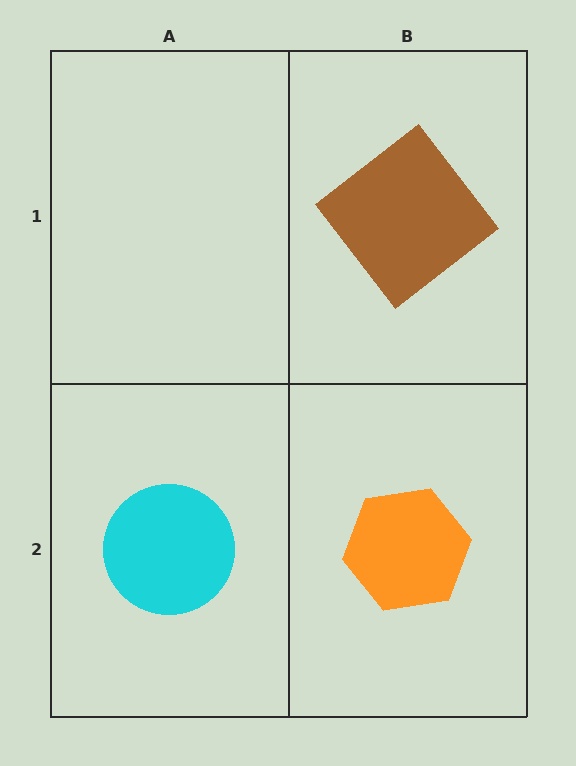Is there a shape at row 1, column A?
No, that cell is empty.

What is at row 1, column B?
A brown diamond.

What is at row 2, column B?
An orange hexagon.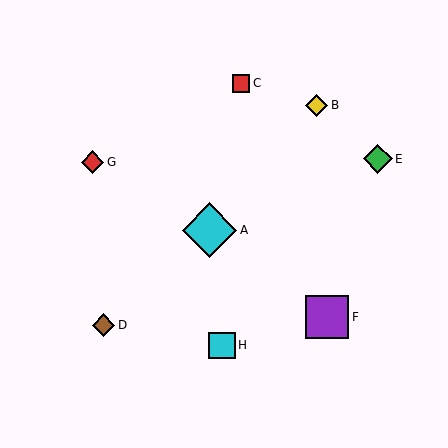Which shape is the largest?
The cyan diamond (labeled A) is the largest.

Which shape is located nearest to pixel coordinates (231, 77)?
The red square (labeled C) at (241, 83) is nearest to that location.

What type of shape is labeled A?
Shape A is a cyan diamond.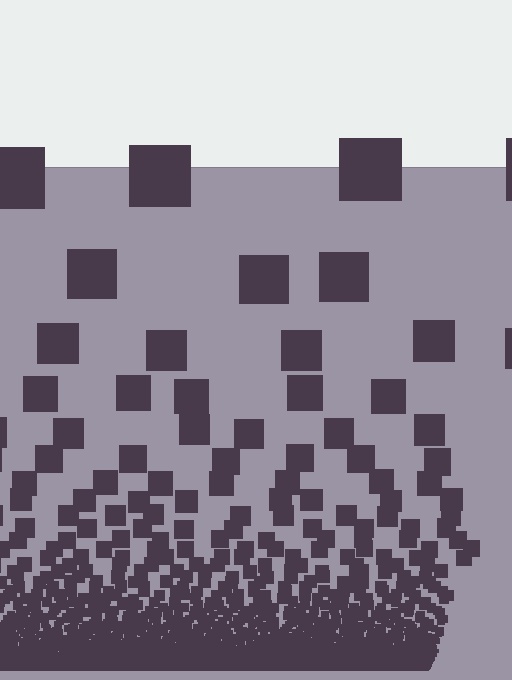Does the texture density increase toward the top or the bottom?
Density increases toward the bottom.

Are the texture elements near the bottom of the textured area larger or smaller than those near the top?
Smaller. The gradient is inverted — elements near the bottom are smaller and denser.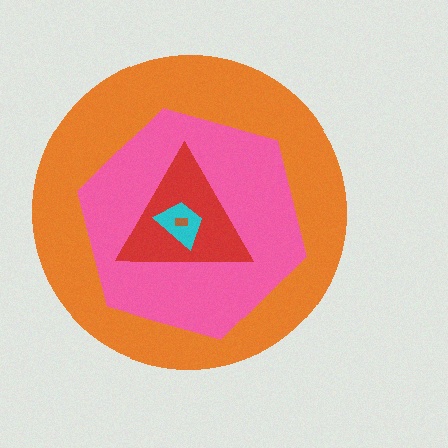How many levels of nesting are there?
5.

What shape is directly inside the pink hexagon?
The red triangle.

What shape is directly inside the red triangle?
The cyan trapezoid.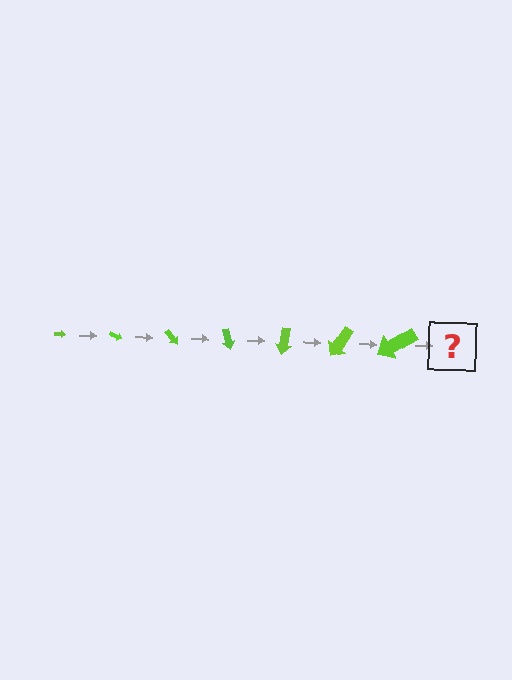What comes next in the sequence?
The next element should be an arrow, larger than the previous one and rotated 175 degrees from the start.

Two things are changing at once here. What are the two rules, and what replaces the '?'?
The two rules are that the arrow grows larger each step and it rotates 25 degrees each step. The '?' should be an arrow, larger than the previous one and rotated 175 degrees from the start.